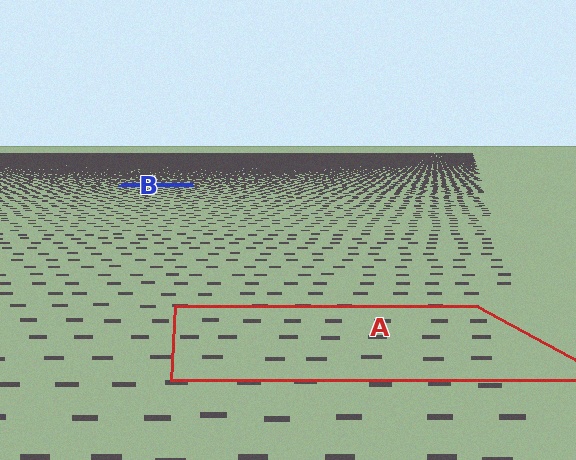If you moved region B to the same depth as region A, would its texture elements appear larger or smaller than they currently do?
They would appear larger. At a closer depth, the same texture elements are projected at a bigger on-screen size.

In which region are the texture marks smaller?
The texture marks are smaller in region B, because it is farther away.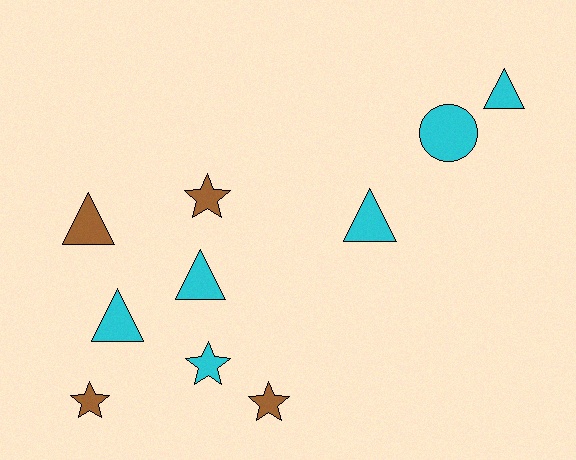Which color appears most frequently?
Cyan, with 6 objects.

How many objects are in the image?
There are 10 objects.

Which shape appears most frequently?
Triangle, with 5 objects.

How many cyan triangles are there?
There are 4 cyan triangles.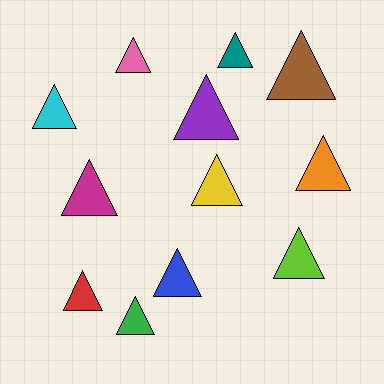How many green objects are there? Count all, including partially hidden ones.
There is 1 green object.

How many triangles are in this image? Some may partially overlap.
There are 12 triangles.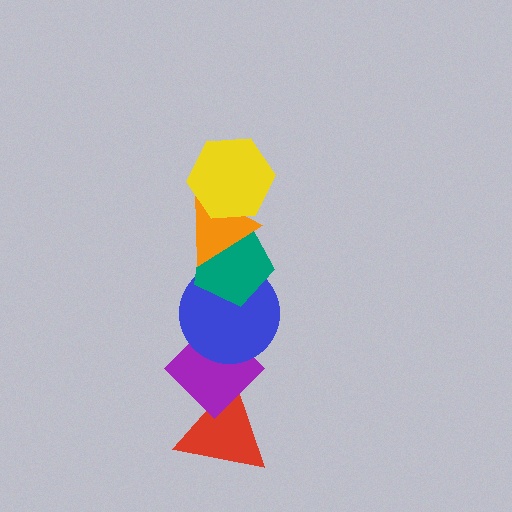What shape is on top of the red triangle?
The purple diamond is on top of the red triangle.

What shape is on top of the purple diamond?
The blue circle is on top of the purple diamond.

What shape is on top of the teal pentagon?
The orange triangle is on top of the teal pentagon.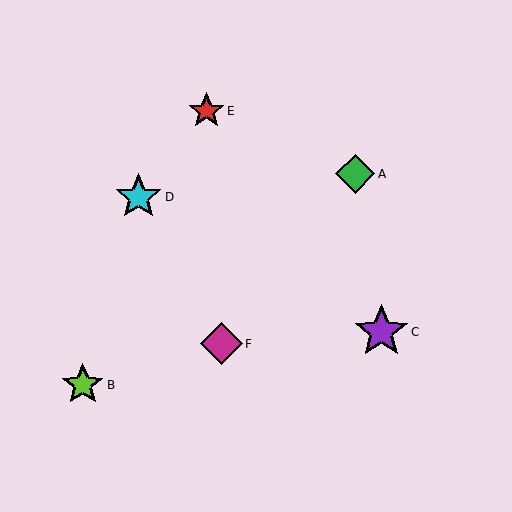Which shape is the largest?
The purple star (labeled C) is the largest.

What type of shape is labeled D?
Shape D is a cyan star.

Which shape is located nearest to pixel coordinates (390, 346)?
The purple star (labeled C) at (381, 332) is nearest to that location.